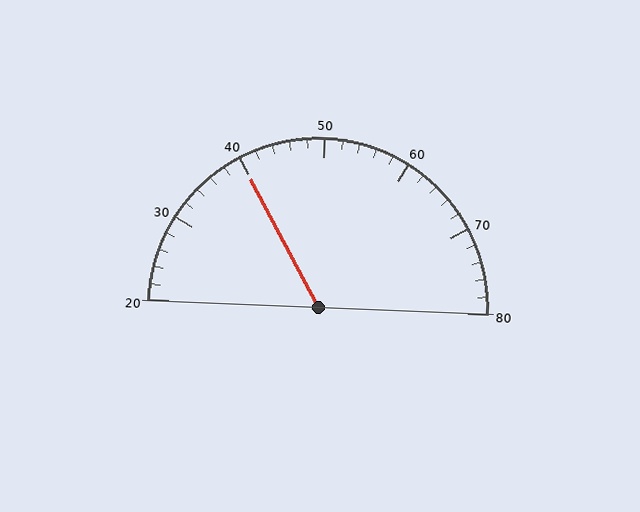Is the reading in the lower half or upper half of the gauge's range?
The reading is in the lower half of the range (20 to 80).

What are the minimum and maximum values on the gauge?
The gauge ranges from 20 to 80.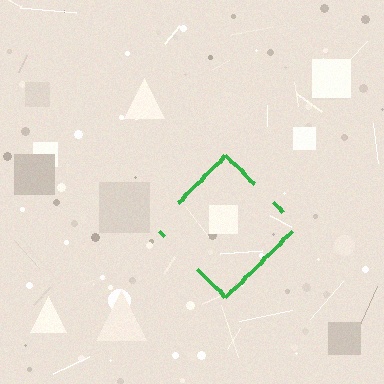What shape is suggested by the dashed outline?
The dashed outline suggests a diamond.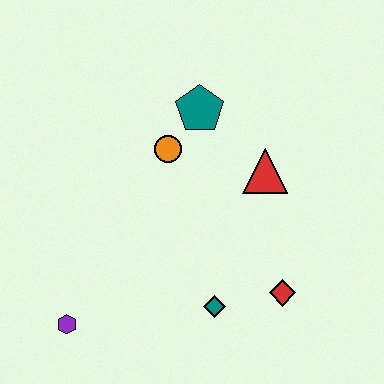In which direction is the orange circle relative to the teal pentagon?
The orange circle is below the teal pentagon.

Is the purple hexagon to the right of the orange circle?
No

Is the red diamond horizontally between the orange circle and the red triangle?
No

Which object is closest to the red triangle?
The teal pentagon is closest to the red triangle.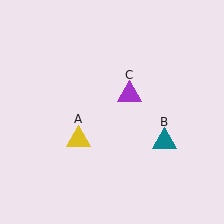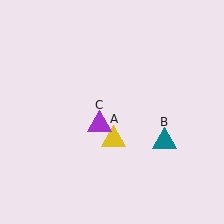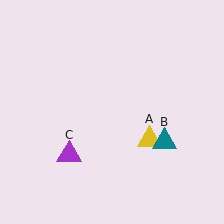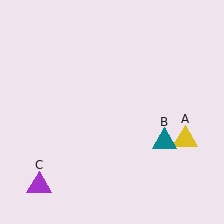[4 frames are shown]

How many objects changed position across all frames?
2 objects changed position: yellow triangle (object A), purple triangle (object C).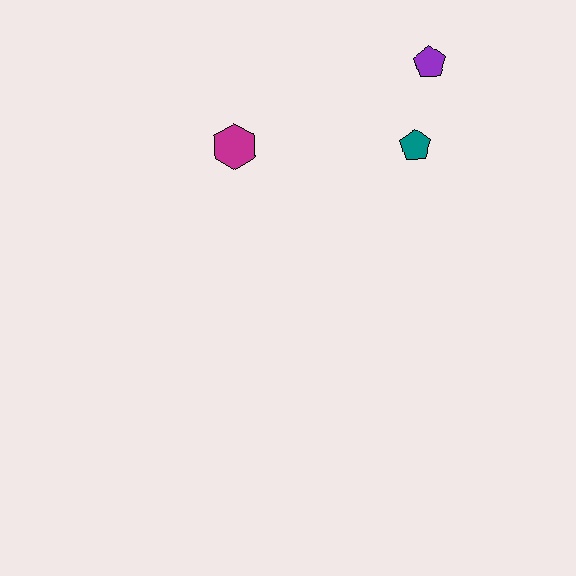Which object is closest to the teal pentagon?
The purple pentagon is closest to the teal pentagon.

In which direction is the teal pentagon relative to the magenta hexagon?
The teal pentagon is to the right of the magenta hexagon.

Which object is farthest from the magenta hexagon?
The purple pentagon is farthest from the magenta hexagon.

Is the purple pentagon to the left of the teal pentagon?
No